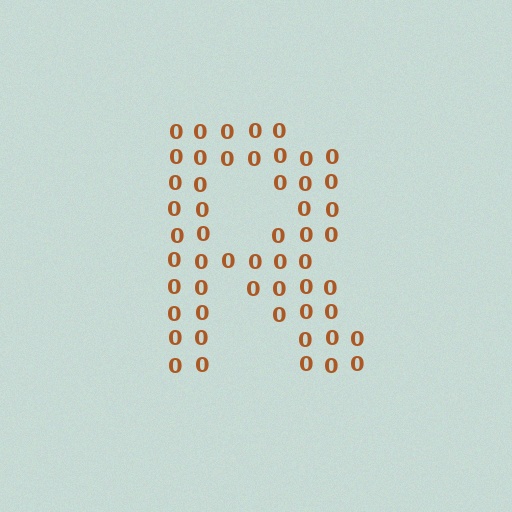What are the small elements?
The small elements are digit 0's.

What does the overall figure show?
The overall figure shows the letter R.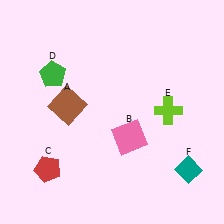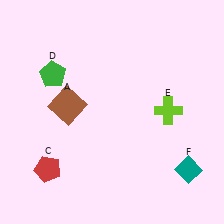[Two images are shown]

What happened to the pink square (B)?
The pink square (B) was removed in Image 2. It was in the bottom-right area of Image 1.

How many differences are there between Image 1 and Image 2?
There is 1 difference between the two images.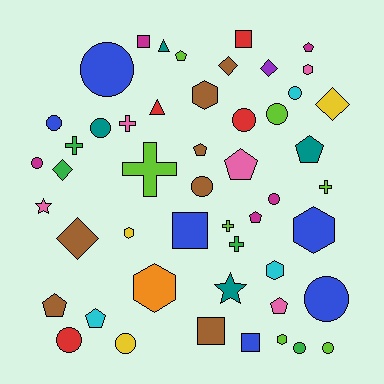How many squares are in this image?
There are 5 squares.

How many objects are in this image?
There are 50 objects.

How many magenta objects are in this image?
There are 5 magenta objects.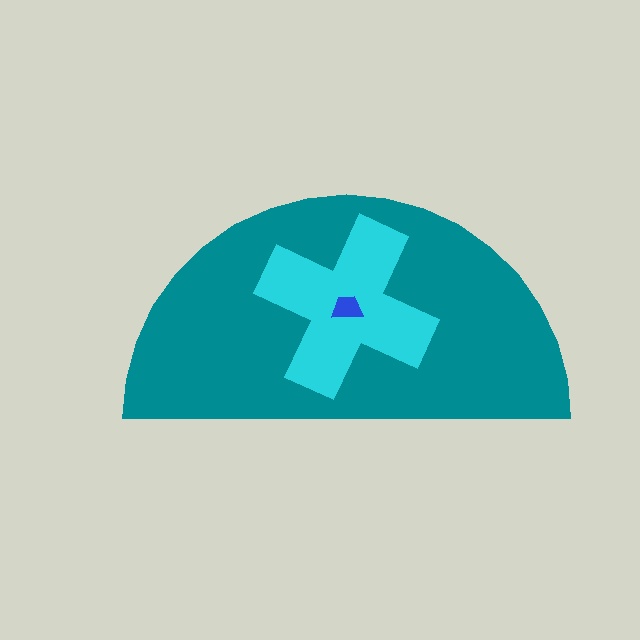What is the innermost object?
The blue trapezoid.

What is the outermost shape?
The teal semicircle.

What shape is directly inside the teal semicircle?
The cyan cross.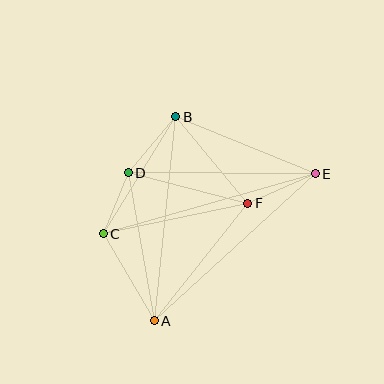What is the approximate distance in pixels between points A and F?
The distance between A and F is approximately 151 pixels.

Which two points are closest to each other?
Points C and D are closest to each other.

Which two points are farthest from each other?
Points C and E are farthest from each other.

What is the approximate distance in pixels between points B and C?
The distance between B and C is approximately 138 pixels.